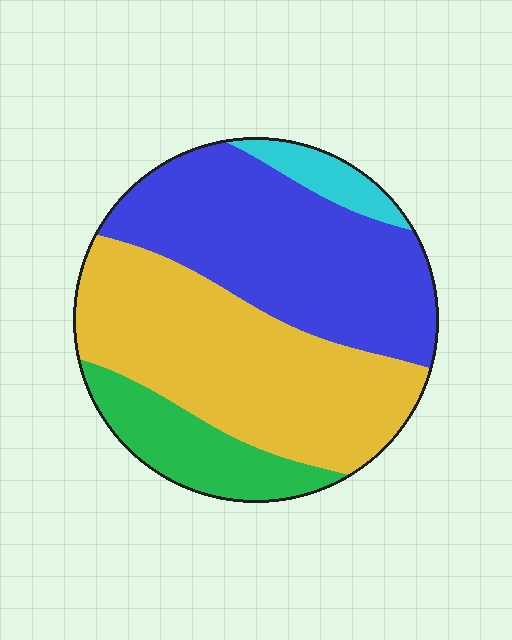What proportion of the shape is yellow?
Yellow covers 42% of the shape.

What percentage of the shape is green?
Green takes up less than a sixth of the shape.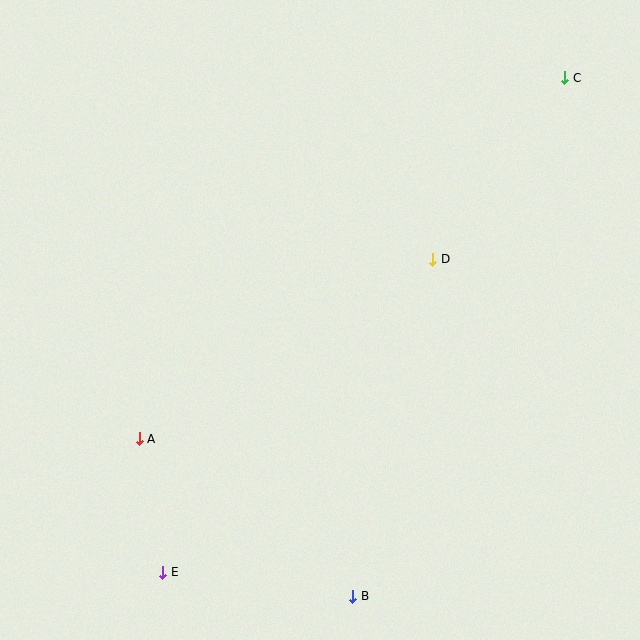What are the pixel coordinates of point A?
Point A is at (139, 439).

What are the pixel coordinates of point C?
Point C is at (565, 78).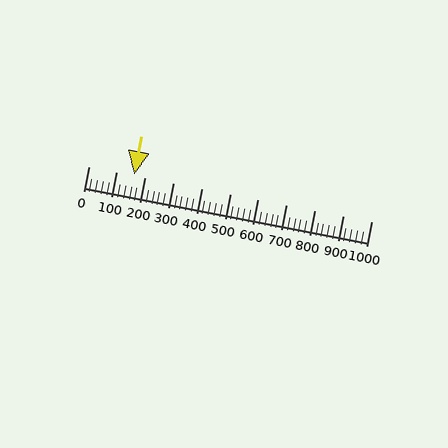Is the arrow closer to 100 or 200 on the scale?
The arrow is closer to 200.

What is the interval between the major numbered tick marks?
The major tick marks are spaced 100 units apart.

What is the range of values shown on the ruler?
The ruler shows values from 0 to 1000.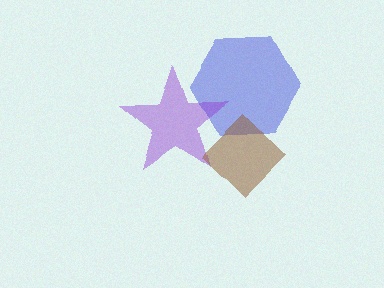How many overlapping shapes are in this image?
There are 3 overlapping shapes in the image.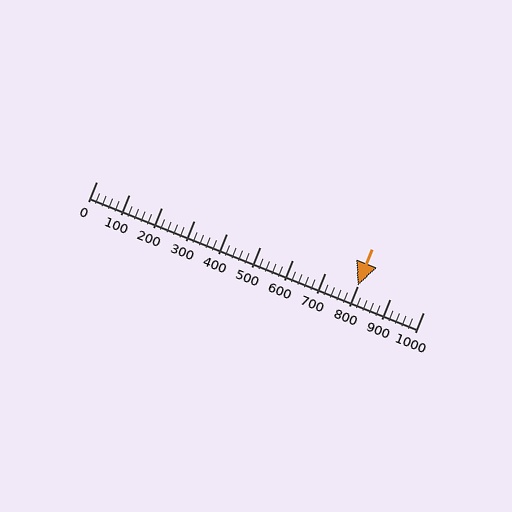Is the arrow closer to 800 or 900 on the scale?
The arrow is closer to 800.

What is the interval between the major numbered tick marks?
The major tick marks are spaced 100 units apart.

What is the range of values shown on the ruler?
The ruler shows values from 0 to 1000.